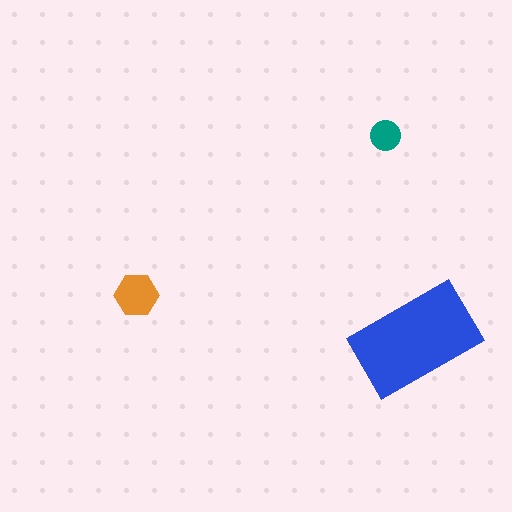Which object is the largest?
The blue rectangle.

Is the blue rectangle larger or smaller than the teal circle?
Larger.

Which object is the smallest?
The teal circle.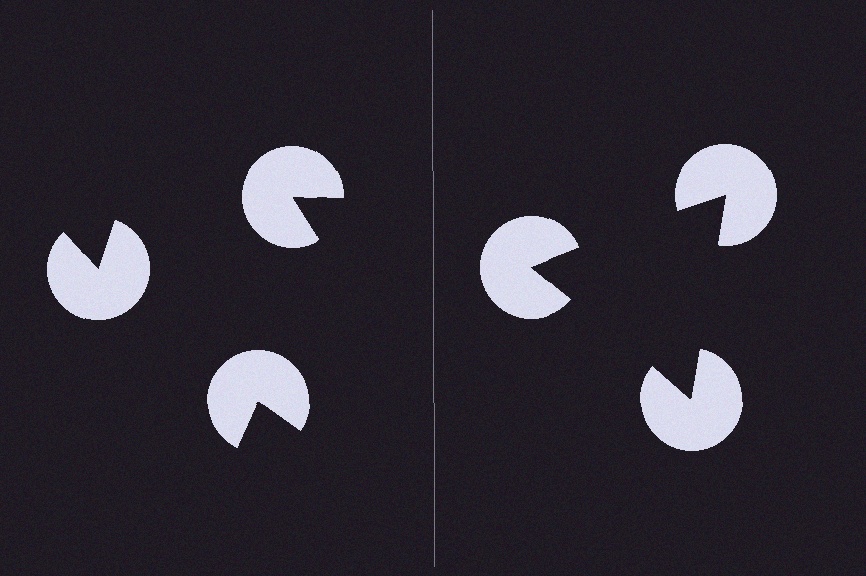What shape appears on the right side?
An illusory triangle.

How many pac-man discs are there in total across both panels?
6 — 3 on each side.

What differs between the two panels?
The pac-man discs are positioned identically on both sides; only the wedge orientations differ. On the right they align to a triangle; on the left they are misaligned.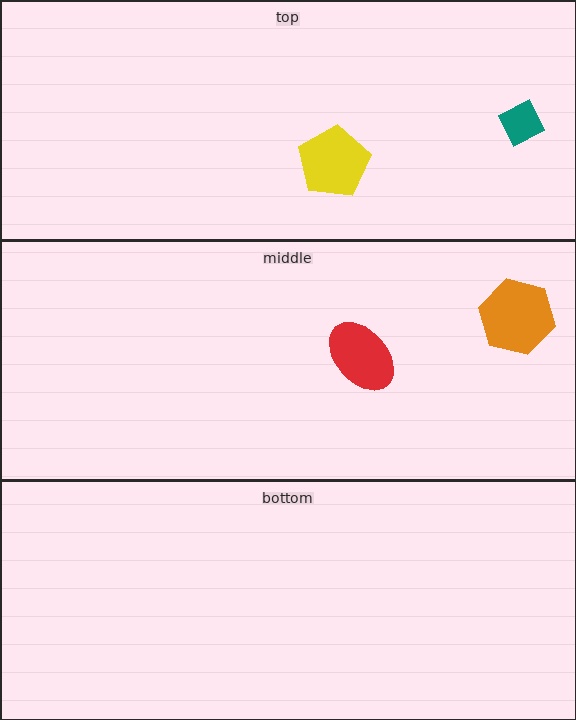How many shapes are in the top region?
2.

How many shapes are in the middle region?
2.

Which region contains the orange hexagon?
The middle region.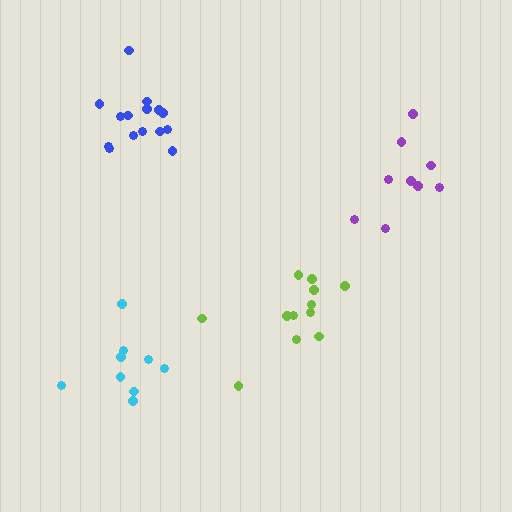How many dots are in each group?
Group 1: 9 dots, Group 2: 15 dots, Group 3: 12 dots, Group 4: 9 dots (45 total).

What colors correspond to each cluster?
The clusters are colored: purple, blue, lime, cyan.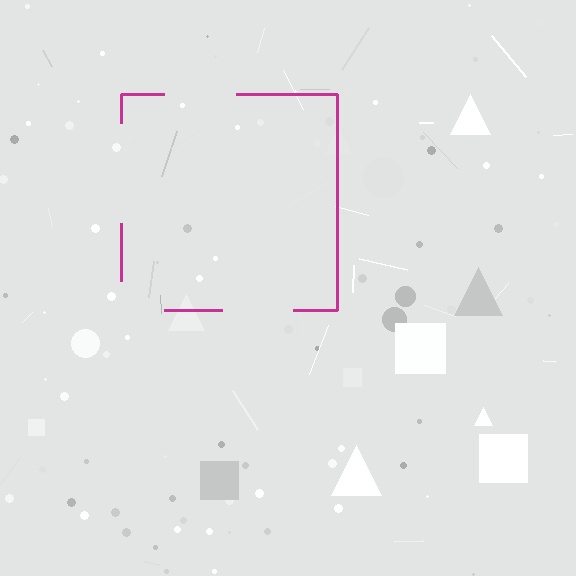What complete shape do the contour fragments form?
The contour fragments form a square.